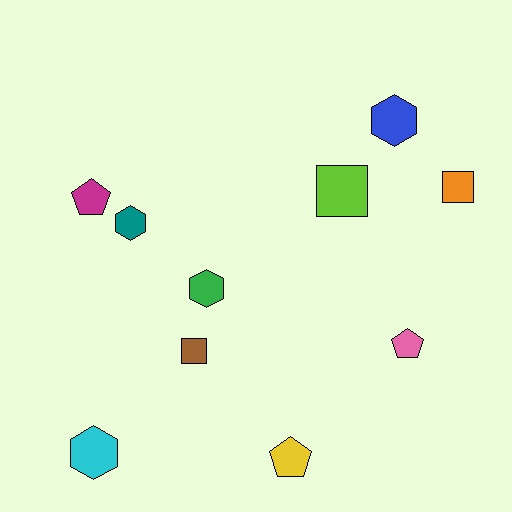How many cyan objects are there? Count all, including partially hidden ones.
There is 1 cyan object.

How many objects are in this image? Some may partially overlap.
There are 10 objects.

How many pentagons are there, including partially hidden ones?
There are 3 pentagons.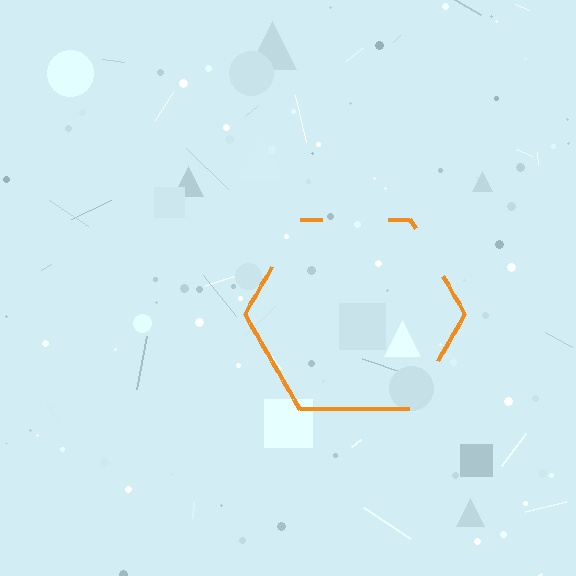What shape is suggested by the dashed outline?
The dashed outline suggests a hexagon.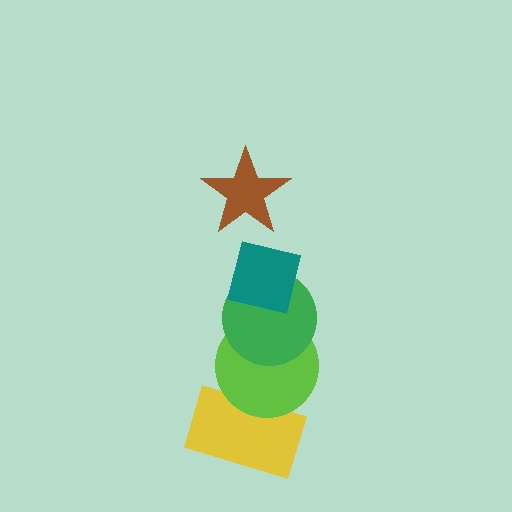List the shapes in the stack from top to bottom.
From top to bottom: the brown star, the teal square, the green circle, the lime circle, the yellow rectangle.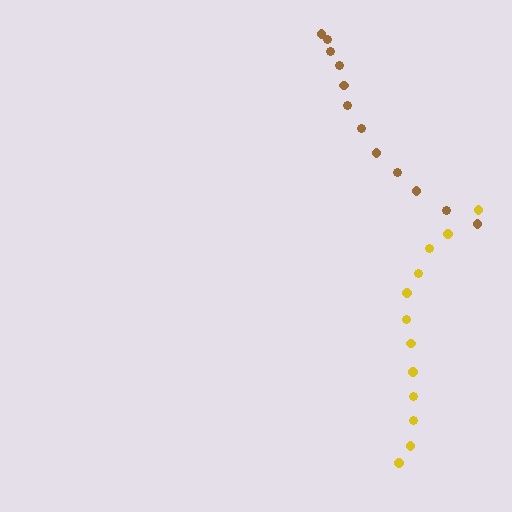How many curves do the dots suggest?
There are 2 distinct paths.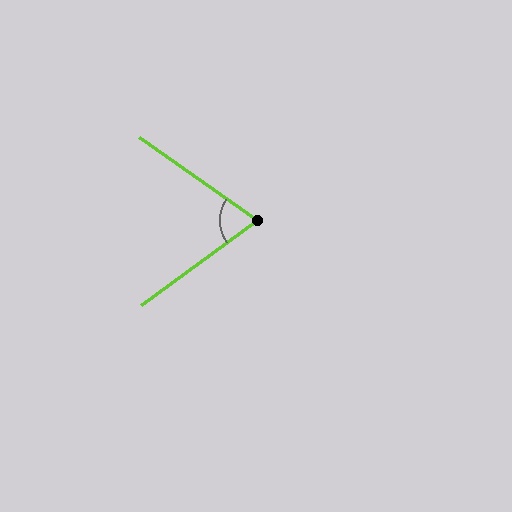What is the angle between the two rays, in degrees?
Approximately 72 degrees.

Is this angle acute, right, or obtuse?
It is acute.